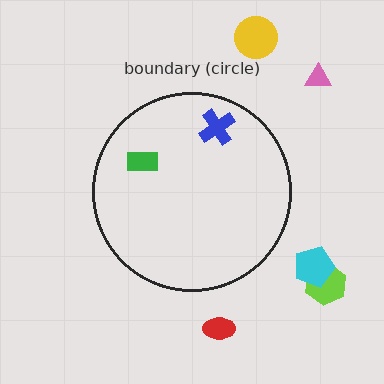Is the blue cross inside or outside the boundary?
Inside.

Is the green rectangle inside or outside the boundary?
Inside.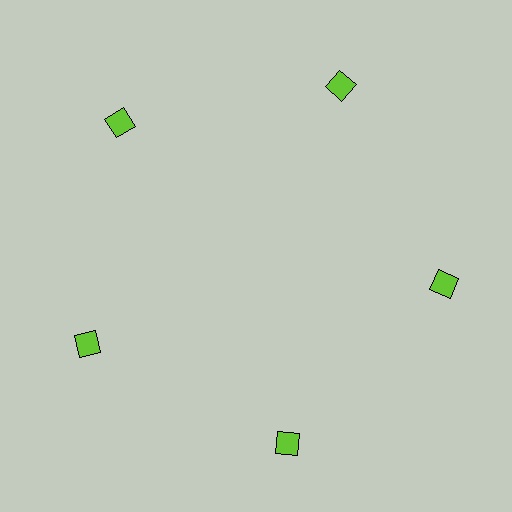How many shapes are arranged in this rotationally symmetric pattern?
There are 5 shapes, arranged in 5 groups of 1.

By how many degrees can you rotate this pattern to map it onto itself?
The pattern maps onto itself every 72 degrees of rotation.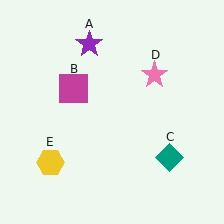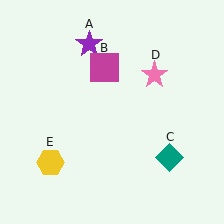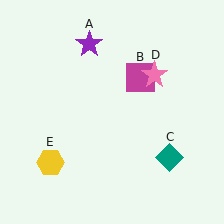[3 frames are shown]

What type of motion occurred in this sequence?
The magenta square (object B) rotated clockwise around the center of the scene.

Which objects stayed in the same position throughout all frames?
Purple star (object A) and teal diamond (object C) and pink star (object D) and yellow hexagon (object E) remained stationary.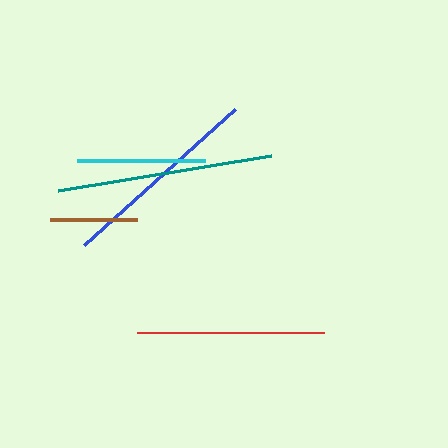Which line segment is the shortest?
The brown line is the shortest at approximately 87 pixels.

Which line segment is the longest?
The teal line is the longest at approximately 215 pixels.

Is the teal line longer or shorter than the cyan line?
The teal line is longer than the cyan line.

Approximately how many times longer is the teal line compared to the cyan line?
The teal line is approximately 1.7 times the length of the cyan line.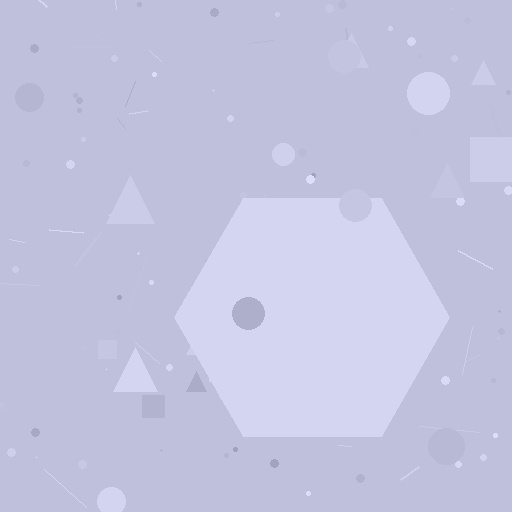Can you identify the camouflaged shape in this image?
The camouflaged shape is a hexagon.